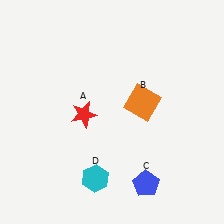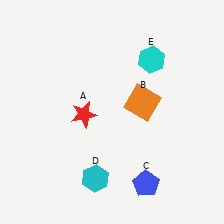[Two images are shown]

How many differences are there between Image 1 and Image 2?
There is 1 difference between the two images.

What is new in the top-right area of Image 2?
A cyan hexagon (E) was added in the top-right area of Image 2.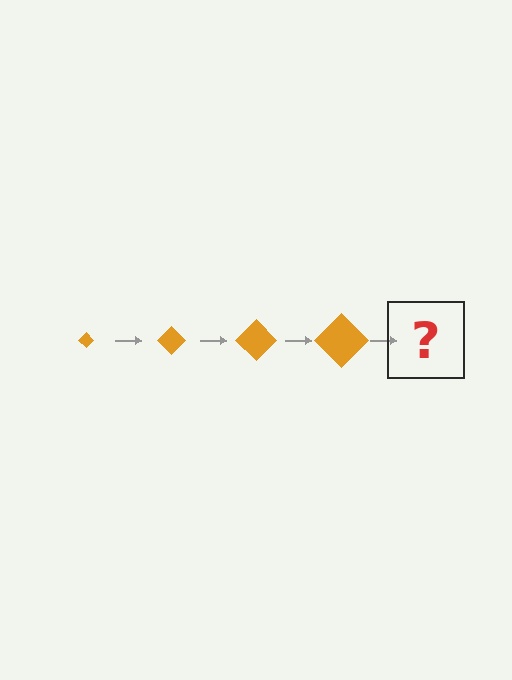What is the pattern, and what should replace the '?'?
The pattern is that the diamond gets progressively larger each step. The '?' should be an orange diamond, larger than the previous one.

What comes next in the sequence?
The next element should be an orange diamond, larger than the previous one.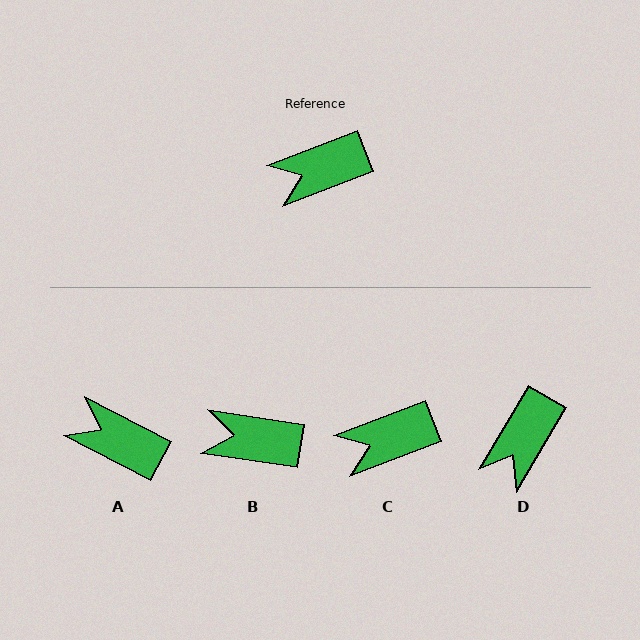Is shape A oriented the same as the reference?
No, it is off by about 48 degrees.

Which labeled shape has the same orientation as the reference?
C.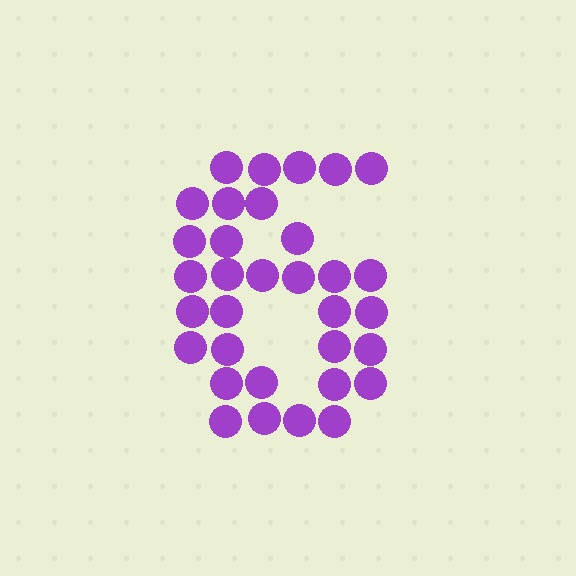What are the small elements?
The small elements are circles.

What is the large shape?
The large shape is the digit 6.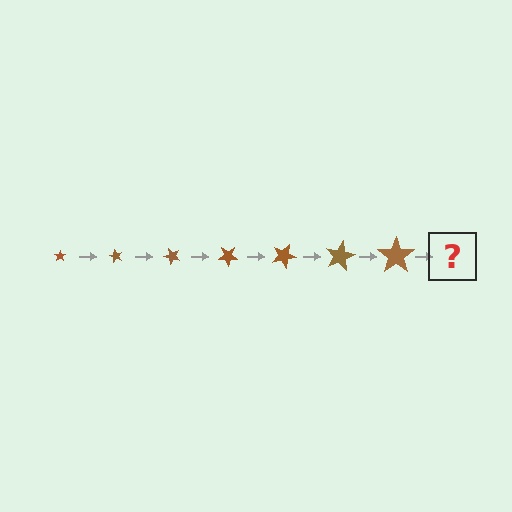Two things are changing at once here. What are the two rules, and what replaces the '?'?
The two rules are that the star grows larger each step and it rotates 60 degrees each step. The '?' should be a star, larger than the previous one and rotated 420 degrees from the start.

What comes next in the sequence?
The next element should be a star, larger than the previous one and rotated 420 degrees from the start.